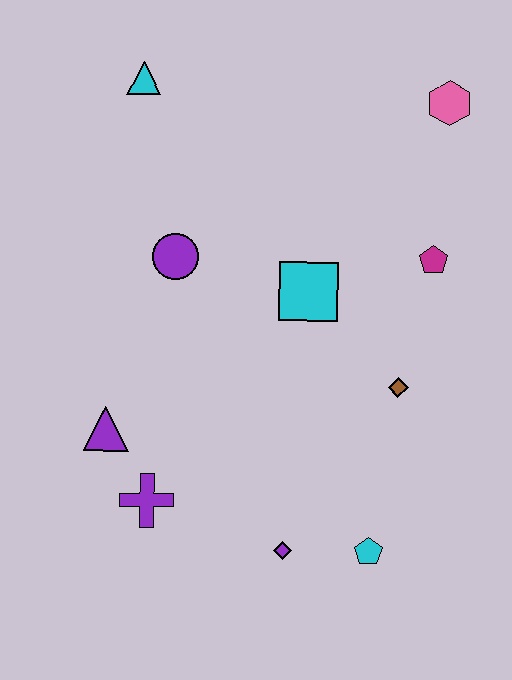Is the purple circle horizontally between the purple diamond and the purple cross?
Yes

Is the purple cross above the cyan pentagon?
Yes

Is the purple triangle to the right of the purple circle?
No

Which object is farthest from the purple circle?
The cyan pentagon is farthest from the purple circle.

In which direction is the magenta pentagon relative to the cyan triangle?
The magenta pentagon is to the right of the cyan triangle.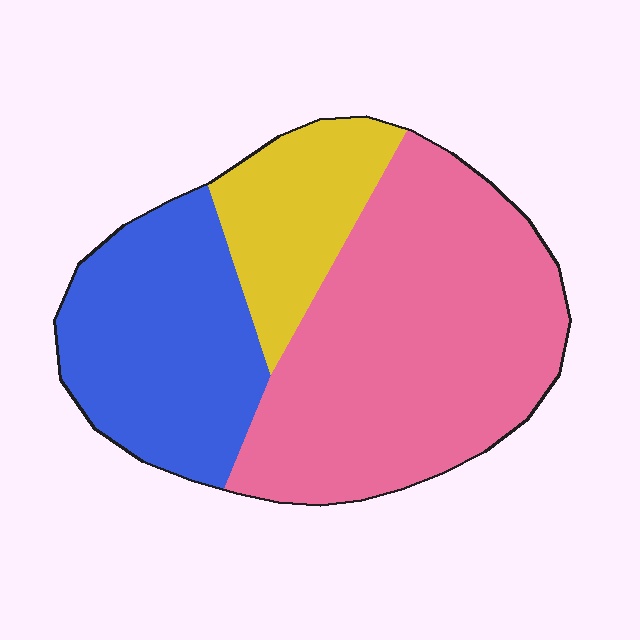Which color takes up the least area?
Yellow, at roughly 15%.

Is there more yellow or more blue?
Blue.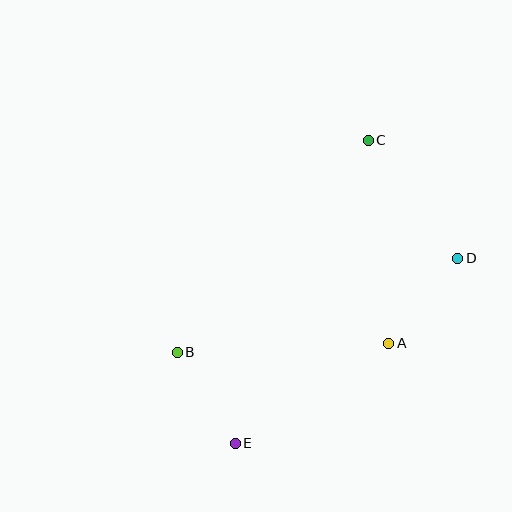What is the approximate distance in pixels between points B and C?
The distance between B and C is approximately 285 pixels.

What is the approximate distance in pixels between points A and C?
The distance between A and C is approximately 204 pixels.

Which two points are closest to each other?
Points B and E are closest to each other.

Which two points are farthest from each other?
Points C and E are farthest from each other.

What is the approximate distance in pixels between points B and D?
The distance between B and D is approximately 296 pixels.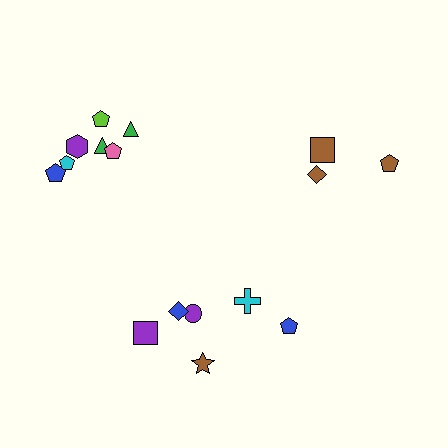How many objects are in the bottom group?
There are 6 objects.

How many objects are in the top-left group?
There are 7 objects.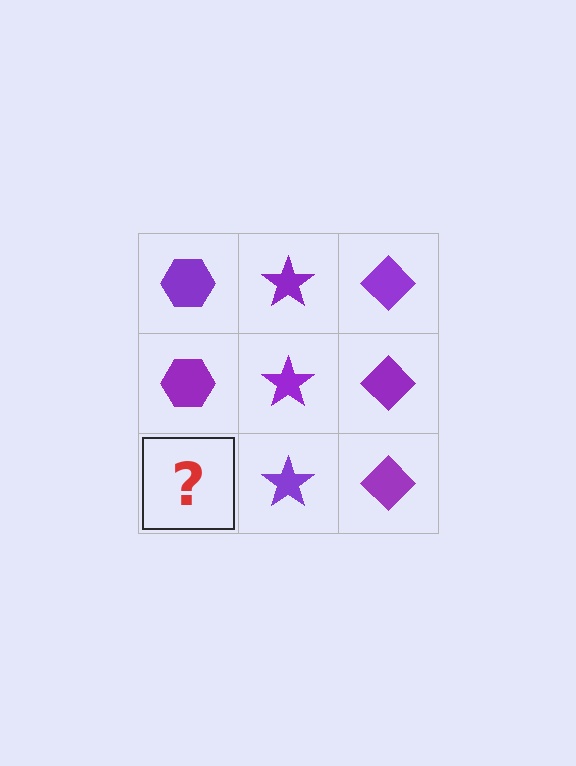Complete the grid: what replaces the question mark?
The question mark should be replaced with a purple hexagon.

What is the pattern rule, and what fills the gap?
The rule is that each column has a consistent shape. The gap should be filled with a purple hexagon.